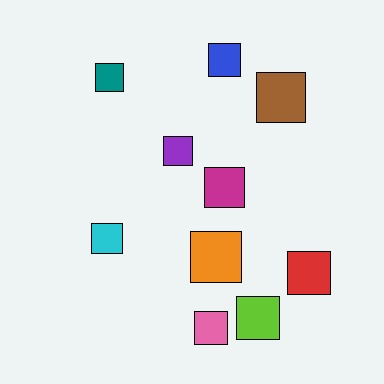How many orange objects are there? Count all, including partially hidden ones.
There is 1 orange object.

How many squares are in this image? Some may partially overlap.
There are 10 squares.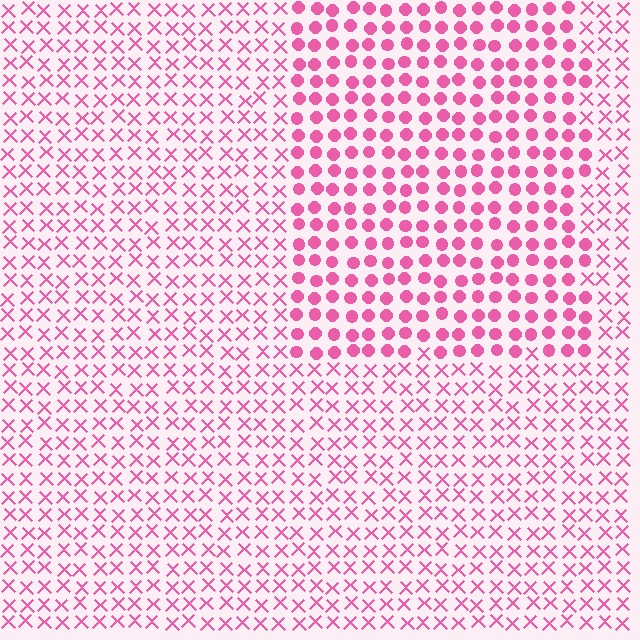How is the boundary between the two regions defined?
The boundary is defined by a change in element shape: circles inside vs. X marks outside. All elements share the same color and spacing.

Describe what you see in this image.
The image is filled with small pink elements arranged in a uniform grid. A rectangle-shaped region contains circles, while the surrounding area contains X marks. The boundary is defined purely by the change in element shape.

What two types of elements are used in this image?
The image uses circles inside the rectangle region and X marks outside it.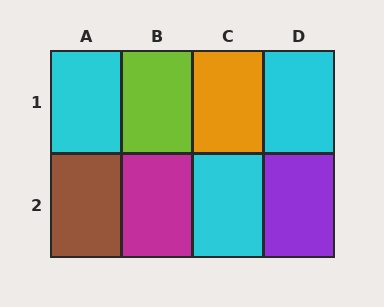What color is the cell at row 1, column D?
Cyan.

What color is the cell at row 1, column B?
Lime.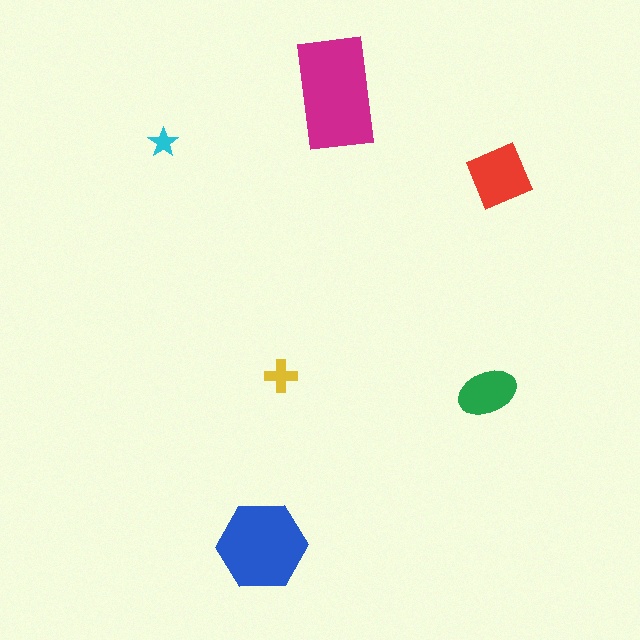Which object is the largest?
The magenta rectangle.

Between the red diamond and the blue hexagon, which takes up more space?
The blue hexagon.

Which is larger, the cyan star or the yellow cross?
The yellow cross.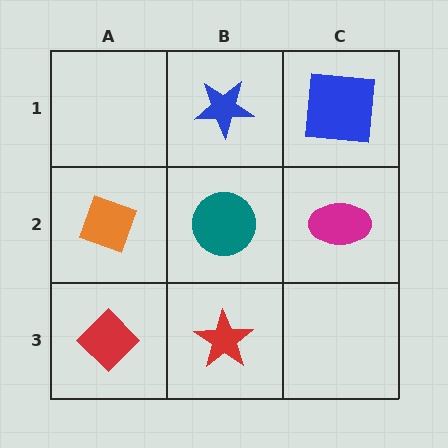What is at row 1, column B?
A blue star.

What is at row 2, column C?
A magenta ellipse.